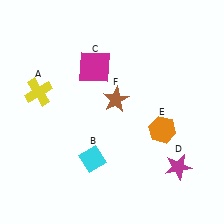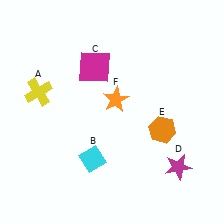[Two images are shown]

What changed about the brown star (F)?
In Image 1, F is brown. In Image 2, it changed to orange.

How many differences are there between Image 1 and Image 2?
There is 1 difference between the two images.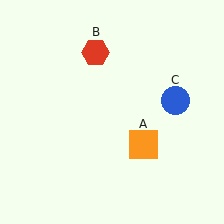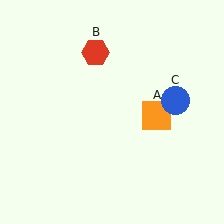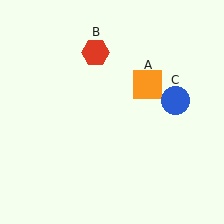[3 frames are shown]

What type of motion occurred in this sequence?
The orange square (object A) rotated counterclockwise around the center of the scene.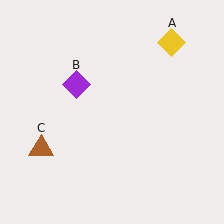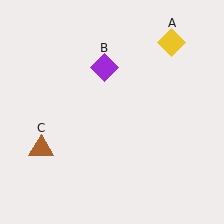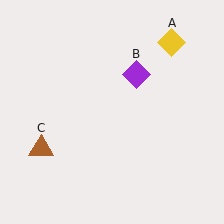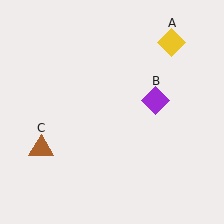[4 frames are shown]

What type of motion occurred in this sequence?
The purple diamond (object B) rotated clockwise around the center of the scene.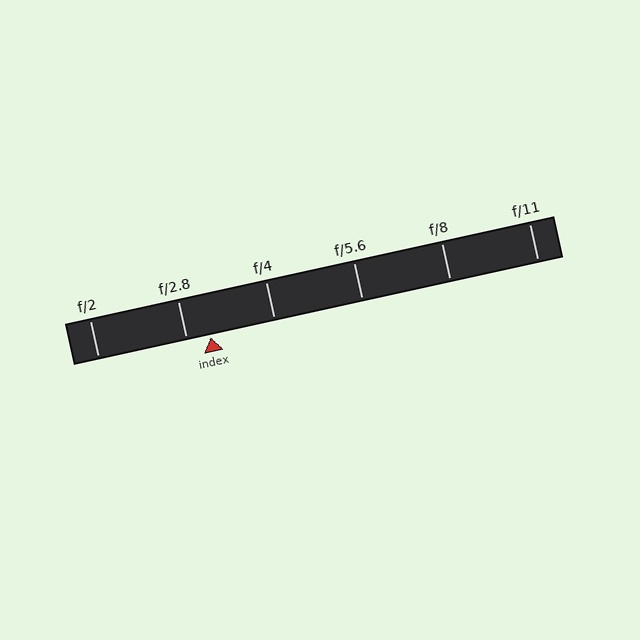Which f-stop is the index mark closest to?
The index mark is closest to f/2.8.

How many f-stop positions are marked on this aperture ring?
There are 6 f-stop positions marked.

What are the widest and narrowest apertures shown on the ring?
The widest aperture shown is f/2 and the narrowest is f/11.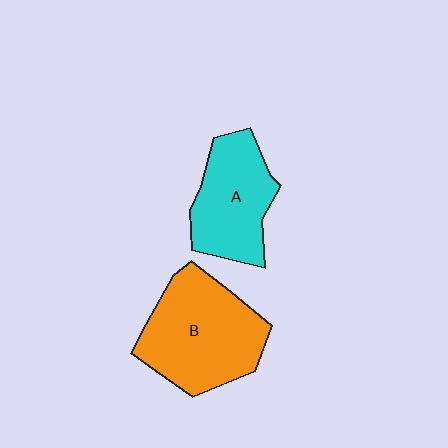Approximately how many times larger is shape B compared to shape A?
Approximately 1.3 times.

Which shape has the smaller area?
Shape A (cyan).